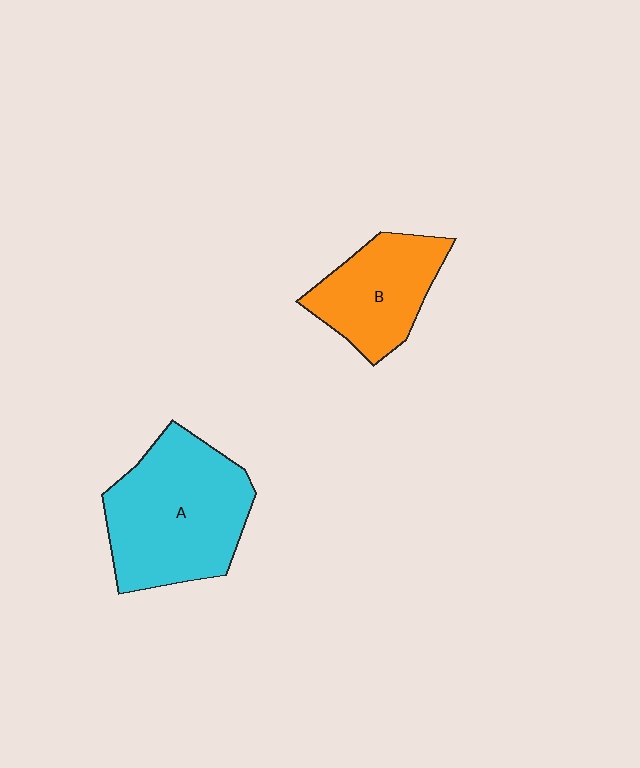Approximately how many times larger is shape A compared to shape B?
Approximately 1.6 times.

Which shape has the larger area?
Shape A (cyan).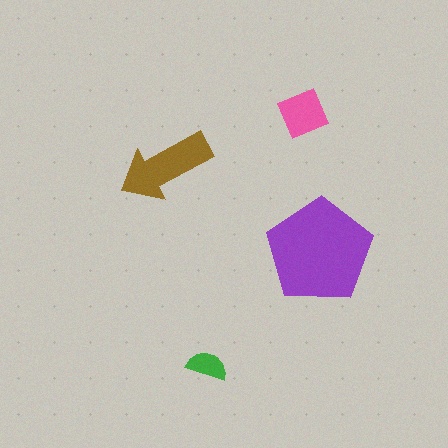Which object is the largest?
The purple pentagon.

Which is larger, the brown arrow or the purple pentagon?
The purple pentagon.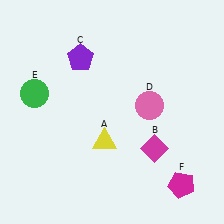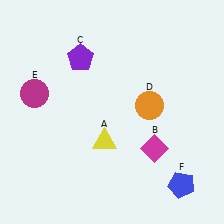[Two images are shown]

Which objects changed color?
D changed from pink to orange. E changed from green to magenta. F changed from magenta to blue.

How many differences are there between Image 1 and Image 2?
There are 3 differences between the two images.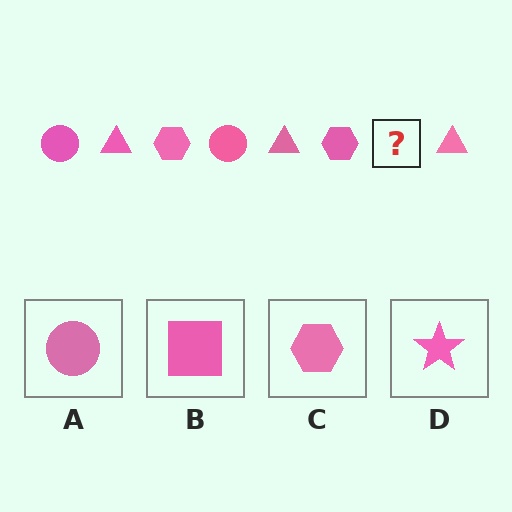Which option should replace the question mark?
Option A.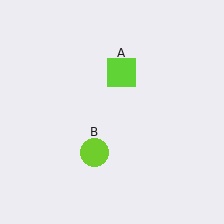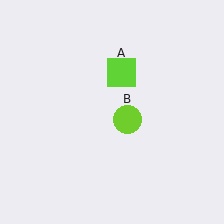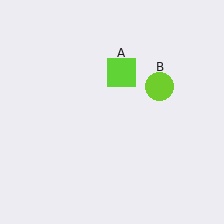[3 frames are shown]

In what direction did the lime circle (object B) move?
The lime circle (object B) moved up and to the right.